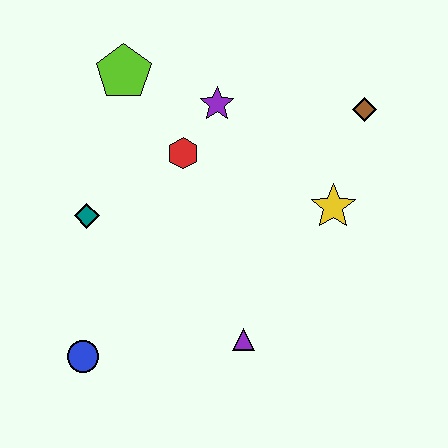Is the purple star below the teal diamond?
No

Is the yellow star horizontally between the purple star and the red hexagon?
No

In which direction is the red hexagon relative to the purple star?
The red hexagon is below the purple star.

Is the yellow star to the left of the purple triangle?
No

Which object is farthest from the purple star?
The blue circle is farthest from the purple star.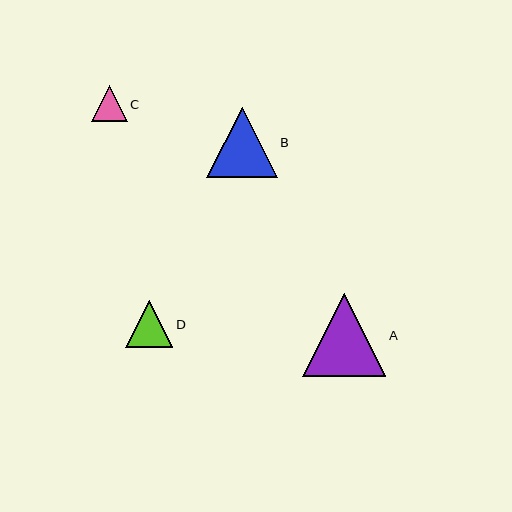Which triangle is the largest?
Triangle A is the largest with a size of approximately 83 pixels.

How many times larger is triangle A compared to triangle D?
Triangle A is approximately 1.8 times the size of triangle D.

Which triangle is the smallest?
Triangle C is the smallest with a size of approximately 36 pixels.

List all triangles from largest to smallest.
From largest to smallest: A, B, D, C.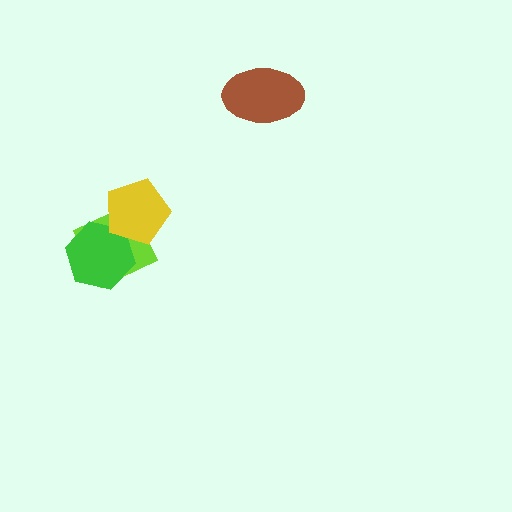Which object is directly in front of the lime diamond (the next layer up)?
The green hexagon is directly in front of the lime diamond.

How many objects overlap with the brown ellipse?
0 objects overlap with the brown ellipse.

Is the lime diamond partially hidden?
Yes, it is partially covered by another shape.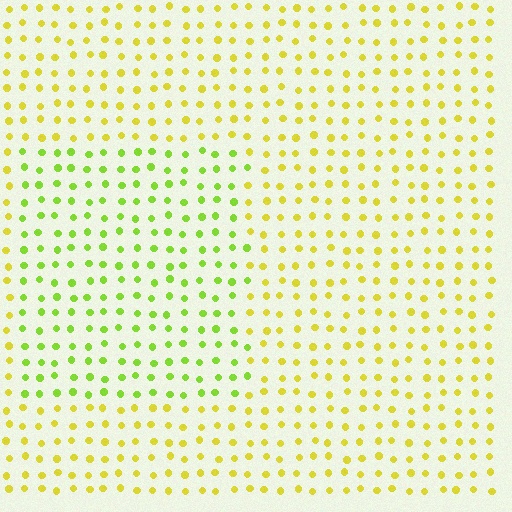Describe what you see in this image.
The image is filled with small yellow elements in a uniform arrangement. A rectangle-shaped region is visible where the elements are tinted to a slightly different hue, forming a subtle color boundary.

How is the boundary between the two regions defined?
The boundary is defined purely by a slight shift in hue (about 34 degrees). Spacing, size, and orientation are identical on both sides.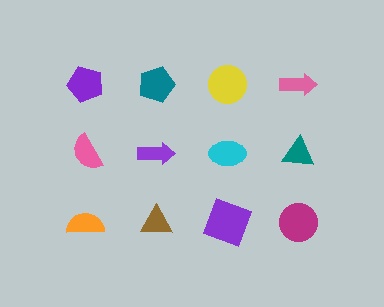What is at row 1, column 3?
A yellow circle.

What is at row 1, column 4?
A pink arrow.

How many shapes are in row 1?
4 shapes.